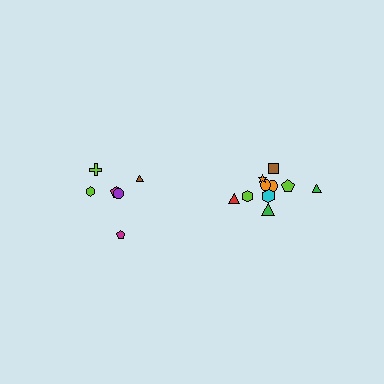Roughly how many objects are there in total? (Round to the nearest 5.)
Roughly 15 objects in total.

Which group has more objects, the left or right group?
The right group.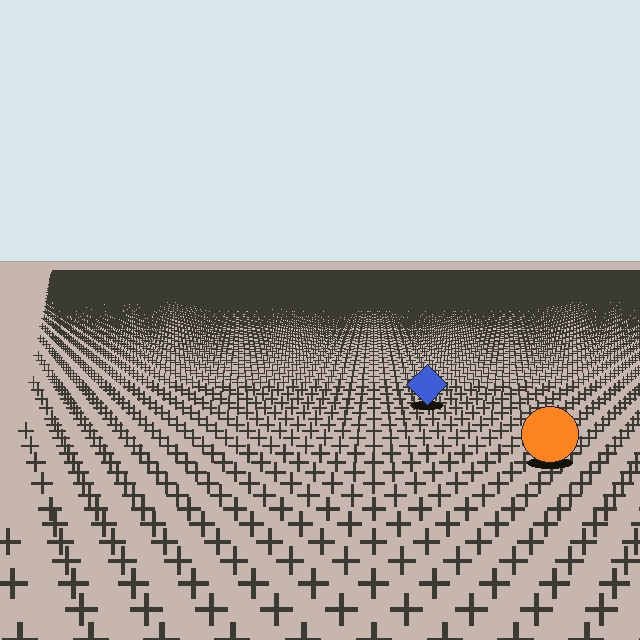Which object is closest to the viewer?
The orange circle is closest. The texture marks near it are larger and more spread out.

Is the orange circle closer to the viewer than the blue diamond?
Yes. The orange circle is closer — you can tell from the texture gradient: the ground texture is coarser near it.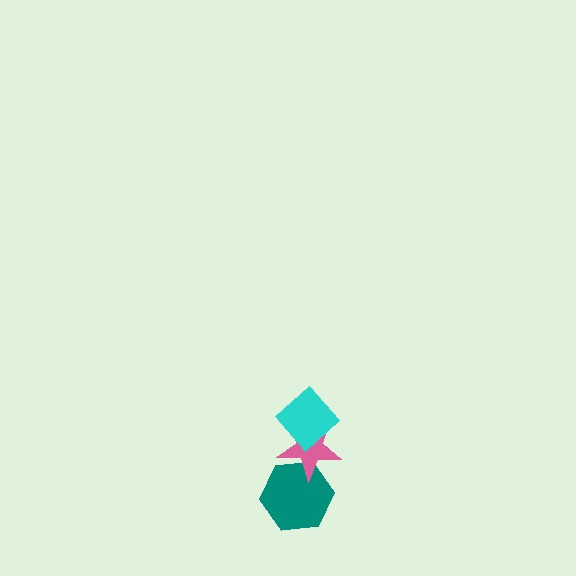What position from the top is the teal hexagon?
The teal hexagon is 3rd from the top.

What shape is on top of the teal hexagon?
The pink star is on top of the teal hexagon.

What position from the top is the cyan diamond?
The cyan diamond is 1st from the top.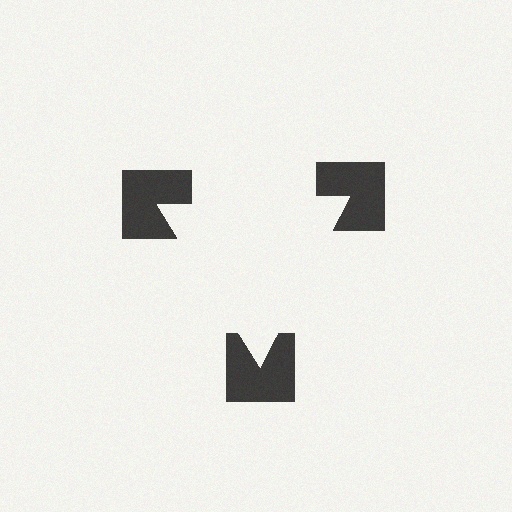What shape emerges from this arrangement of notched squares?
An illusory triangle — its edges are inferred from the aligned wedge cuts in the notched squares, not physically drawn.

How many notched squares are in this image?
There are 3 — one at each vertex of the illusory triangle.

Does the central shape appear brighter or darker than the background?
It typically appears slightly brighter than the background, even though no actual brightness change is drawn.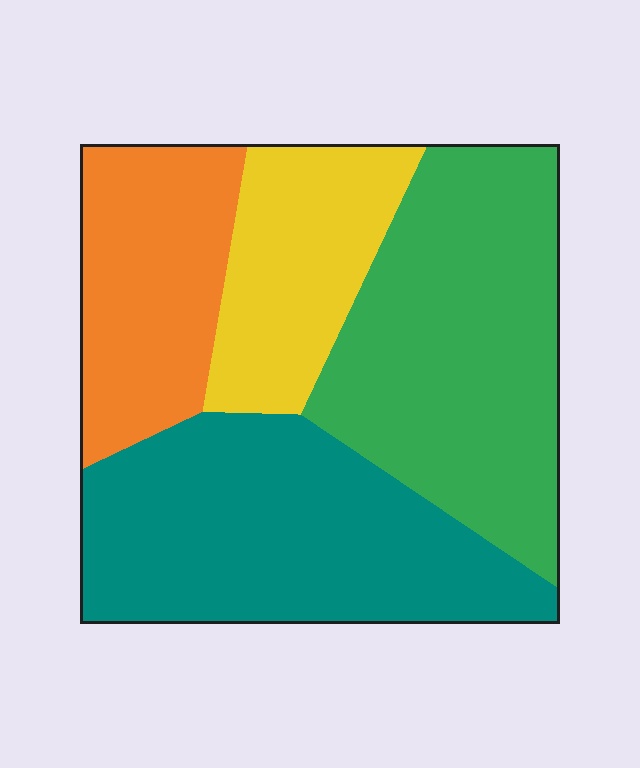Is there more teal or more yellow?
Teal.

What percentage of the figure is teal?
Teal covers around 30% of the figure.